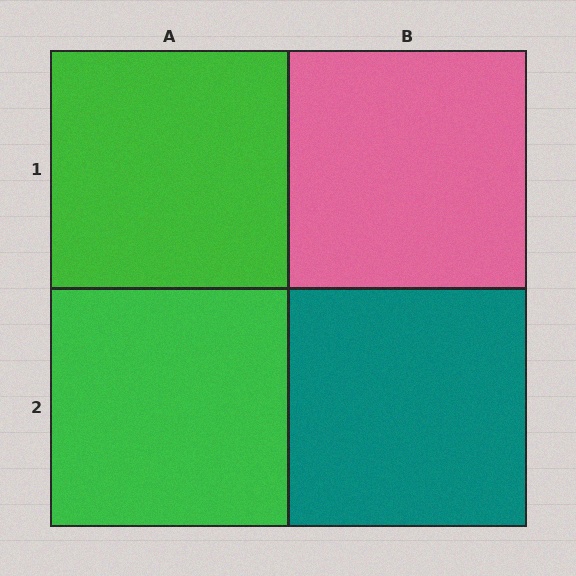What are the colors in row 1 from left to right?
Green, pink.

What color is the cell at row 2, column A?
Green.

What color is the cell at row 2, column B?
Teal.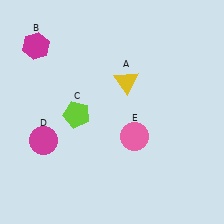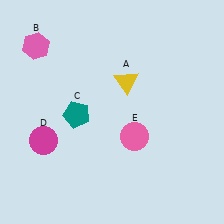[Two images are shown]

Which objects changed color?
B changed from magenta to pink. C changed from lime to teal.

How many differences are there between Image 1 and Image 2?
There are 2 differences between the two images.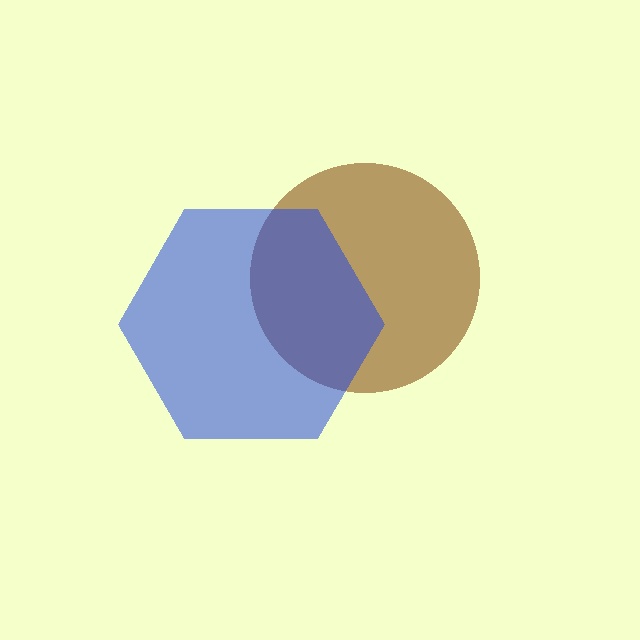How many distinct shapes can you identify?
There are 2 distinct shapes: a brown circle, a blue hexagon.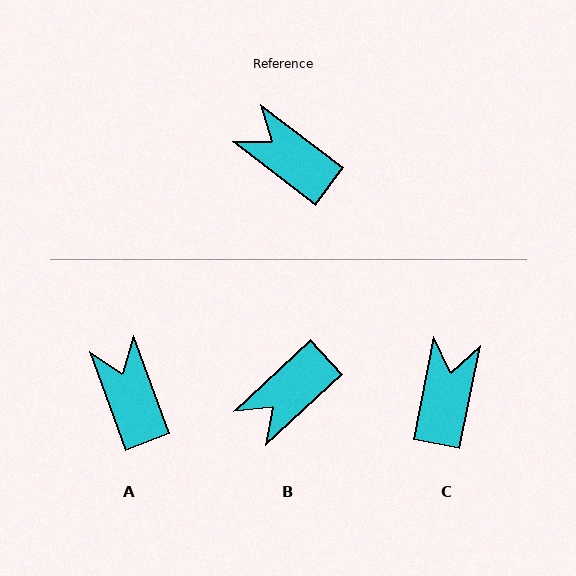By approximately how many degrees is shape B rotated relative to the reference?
Approximately 81 degrees counter-clockwise.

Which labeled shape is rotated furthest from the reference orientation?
B, about 81 degrees away.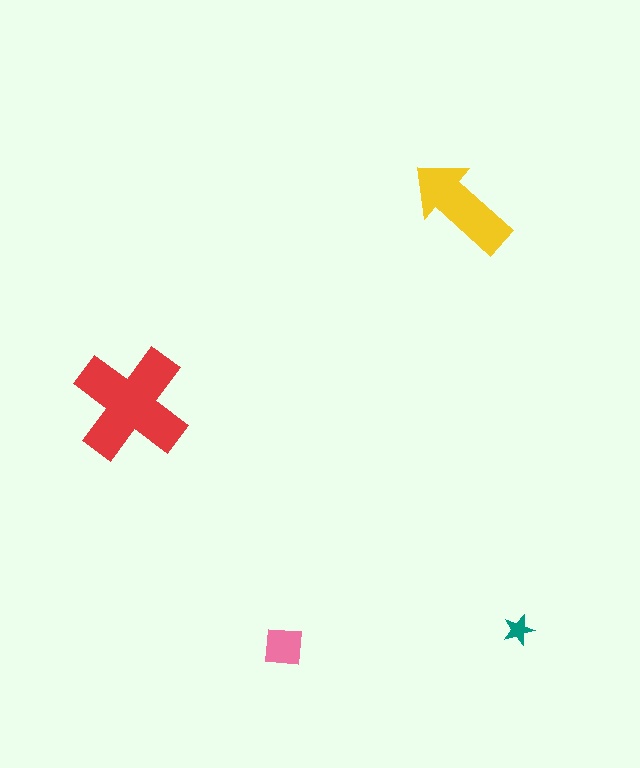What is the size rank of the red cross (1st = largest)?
1st.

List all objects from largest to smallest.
The red cross, the yellow arrow, the pink square, the teal star.